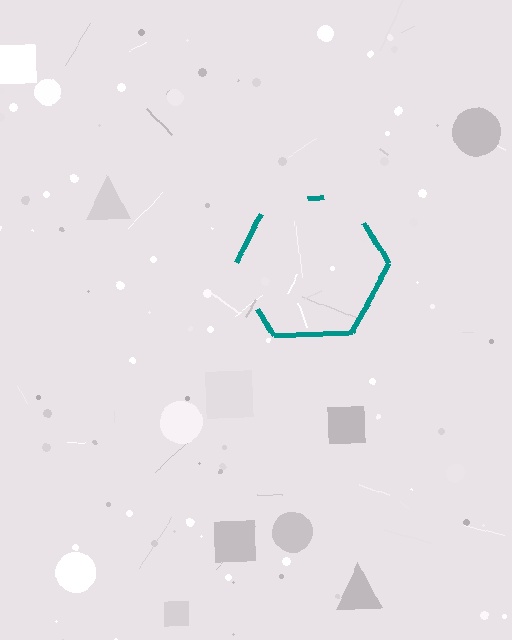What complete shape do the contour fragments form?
The contour fragments form a hexagon.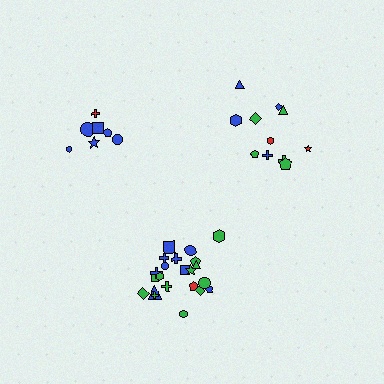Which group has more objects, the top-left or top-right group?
The top-right group.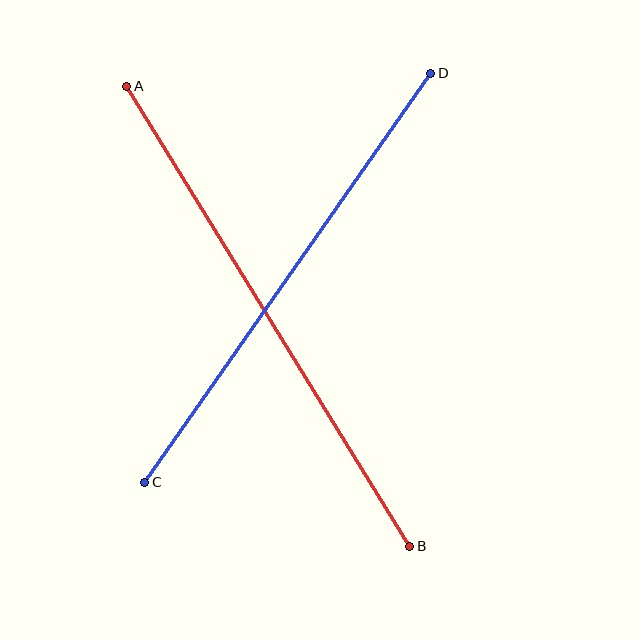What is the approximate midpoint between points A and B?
The midpoint is at approximately (268, 316) pixels.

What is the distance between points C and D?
The distance is approximately 499 pixels.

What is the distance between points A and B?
The distance is approximately 540 pixels.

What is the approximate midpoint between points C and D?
The midpoint is at approximately (288, 278) pixels.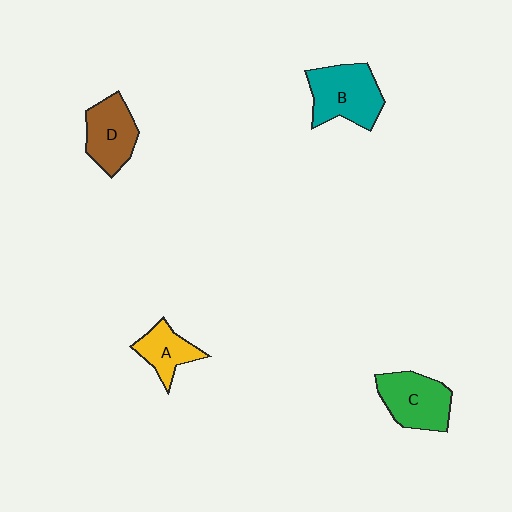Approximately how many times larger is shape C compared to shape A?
Approximately 1.5 times.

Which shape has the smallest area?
Shape A (yellow).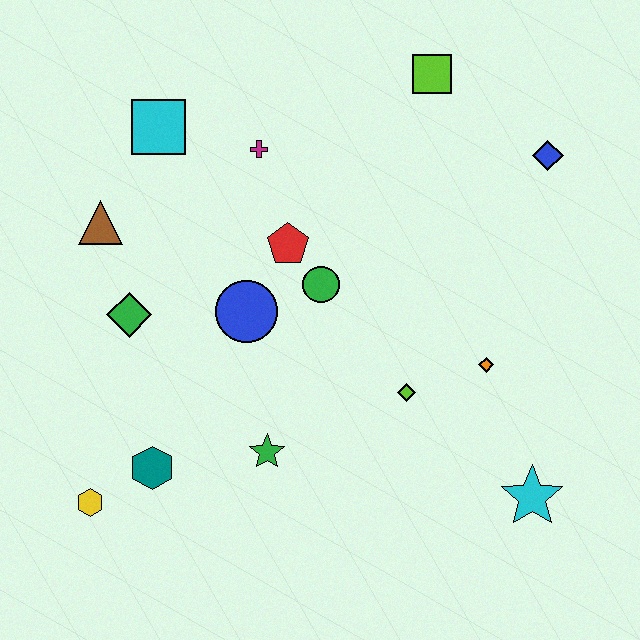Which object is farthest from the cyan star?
The cyan square is farthest from the cyan star.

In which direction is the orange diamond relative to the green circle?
The orange diamond is to the right of the green circle.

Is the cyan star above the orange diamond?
No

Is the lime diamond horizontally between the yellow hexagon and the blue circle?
No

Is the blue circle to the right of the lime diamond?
No